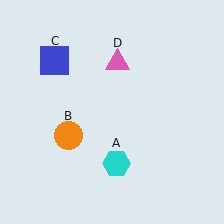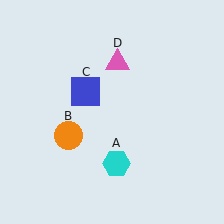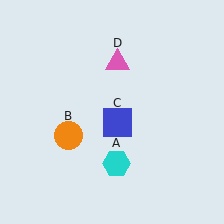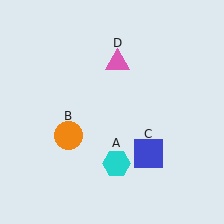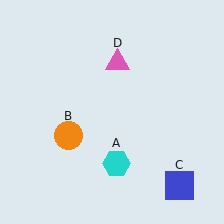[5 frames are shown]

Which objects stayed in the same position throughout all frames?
Cyan hexagon (object A) and orange circle (object B) and pink triangle (object D) remained stationary.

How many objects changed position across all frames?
1 object changed position: blue square (object C).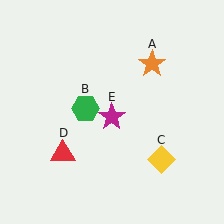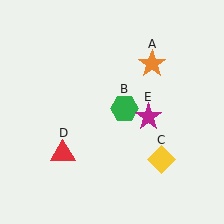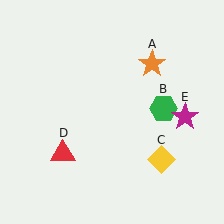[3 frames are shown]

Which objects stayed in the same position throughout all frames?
Orange star (object A) and yellow diamond (object C) and red triangle (object D) remained stationary.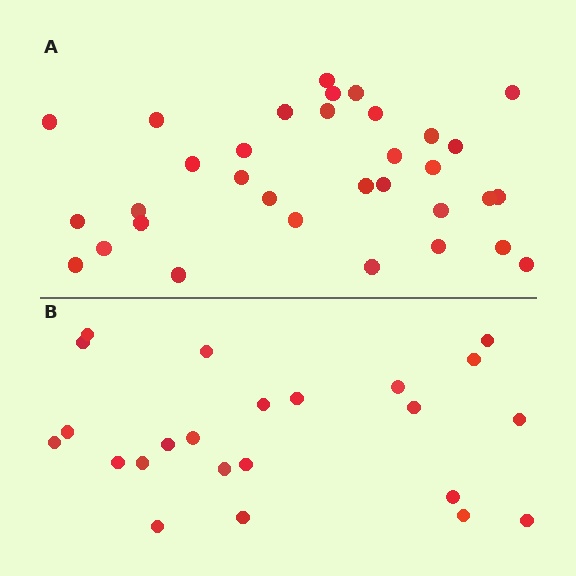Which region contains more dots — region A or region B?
Region A (the top region) has more dots.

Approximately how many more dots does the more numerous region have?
Region A has roughly 10 or so more dots than region B.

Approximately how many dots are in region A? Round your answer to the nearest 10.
About 30 dots. (The exact count is 33, which rounds to 30.)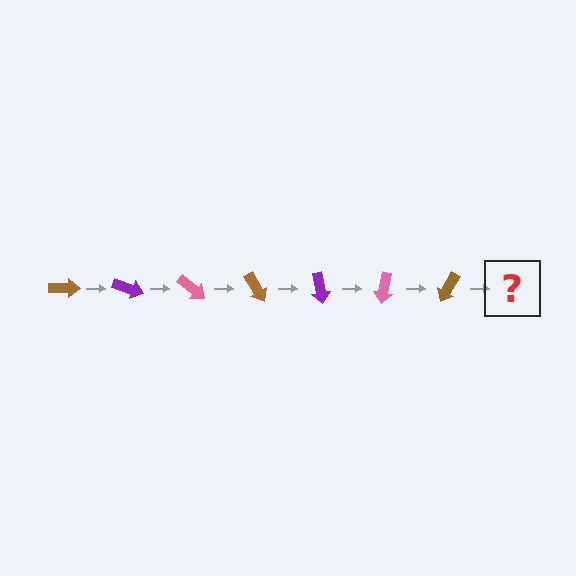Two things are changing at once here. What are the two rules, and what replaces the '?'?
The two rules are that it rotates 20 degrees each step and the color cycles through brown, purple, and pink. The '?' should be a purple arrow, rotated 140 degrees from the start.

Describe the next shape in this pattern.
It should be a purple arrow, rotated 140 degrees from the start.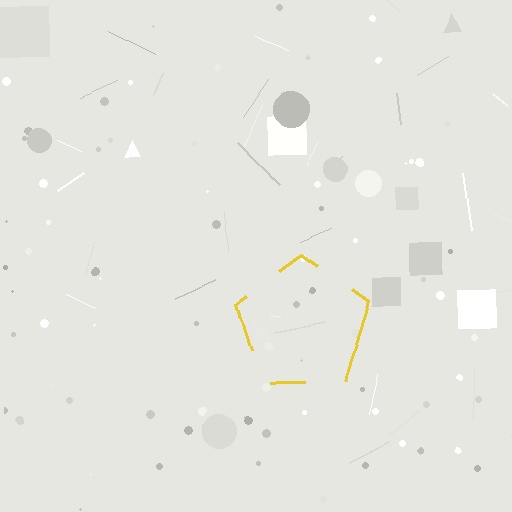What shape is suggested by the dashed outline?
The dashed outline suggests a pentagon.